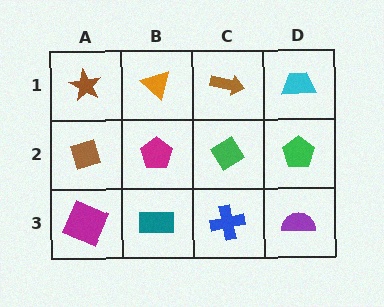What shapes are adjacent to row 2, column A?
A brown star (row 1, column A), a magenta square (row 3, column A), a magenta pentagon (row 2, column B).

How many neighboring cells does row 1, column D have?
2.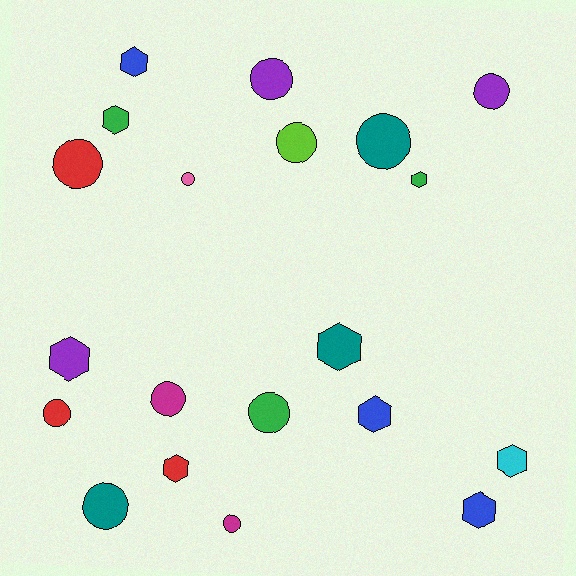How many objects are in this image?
There are 20 objects.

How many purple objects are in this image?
There are 3 purple objects.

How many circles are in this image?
There are 11 circles.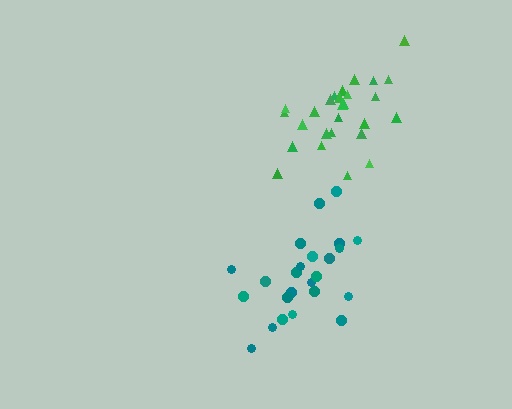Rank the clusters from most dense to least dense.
green, teal.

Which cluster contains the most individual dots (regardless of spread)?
Green (27).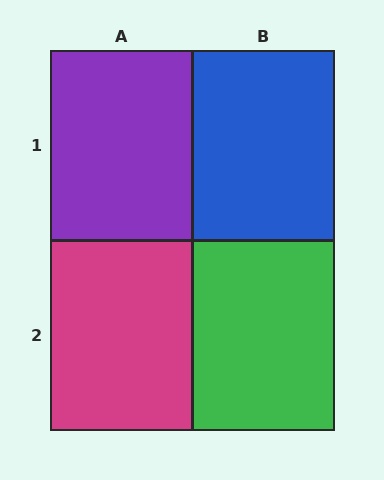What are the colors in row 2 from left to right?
Magenta, green.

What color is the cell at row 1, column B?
Blue.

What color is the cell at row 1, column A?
Purple.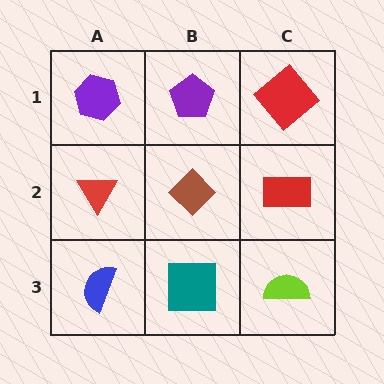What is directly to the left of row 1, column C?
A purple pentagon.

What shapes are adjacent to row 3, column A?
A red triangle (row 2, column A), a teal square (row 3, column B).